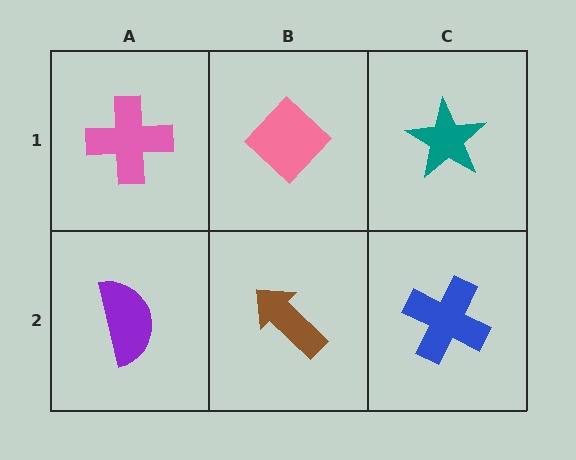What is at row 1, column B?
A pink diamond.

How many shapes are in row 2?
3 shapes.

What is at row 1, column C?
A teal star.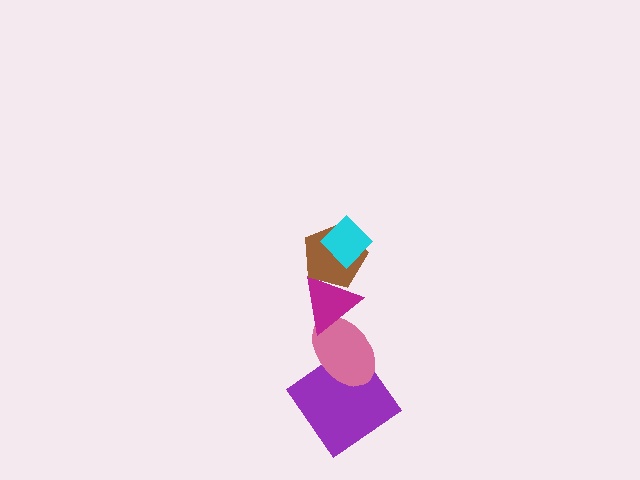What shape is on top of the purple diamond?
The pink ellipse is on top of the purple diamond.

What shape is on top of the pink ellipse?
The magenta triangle is on top of the pink ellipse.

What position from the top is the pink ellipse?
The pink ellipse is 4th from the top.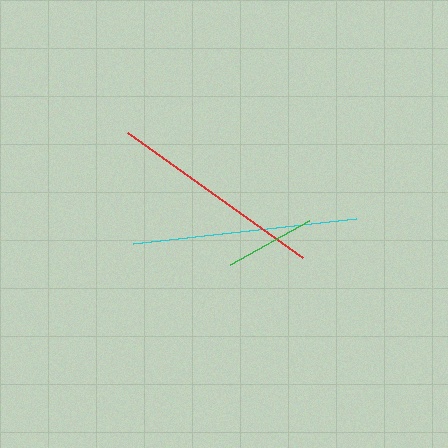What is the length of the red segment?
The red segment is approximately 215 pixels long.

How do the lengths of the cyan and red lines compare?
The cyan and red lines are approximately the same length.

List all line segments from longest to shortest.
From longest to shortest: cyan, red, green.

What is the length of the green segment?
The green segment is approximately 90 pixels long.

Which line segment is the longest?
The cyan line is the longest at approximately 225 pixels.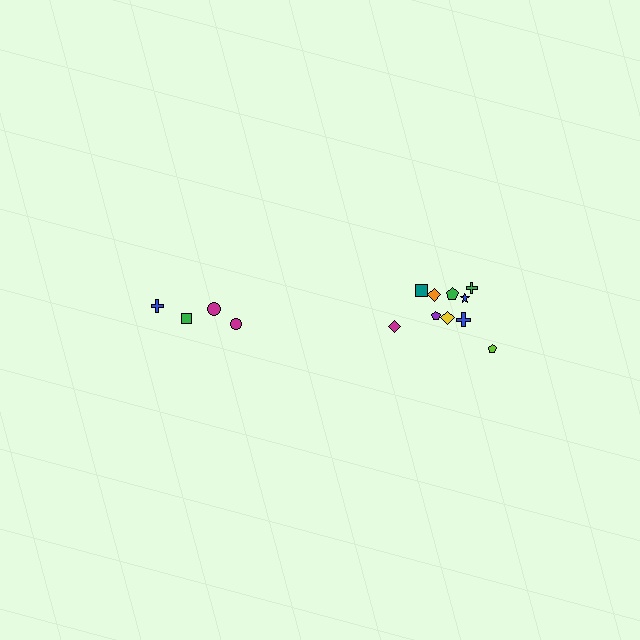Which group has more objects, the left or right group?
The right group.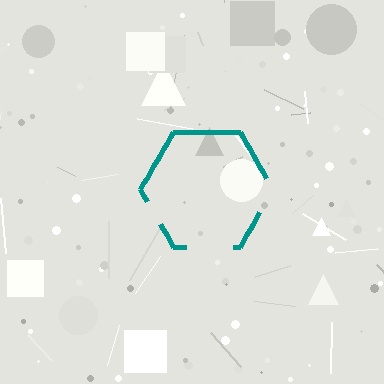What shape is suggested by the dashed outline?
The dashed outline suggests a hexagon.